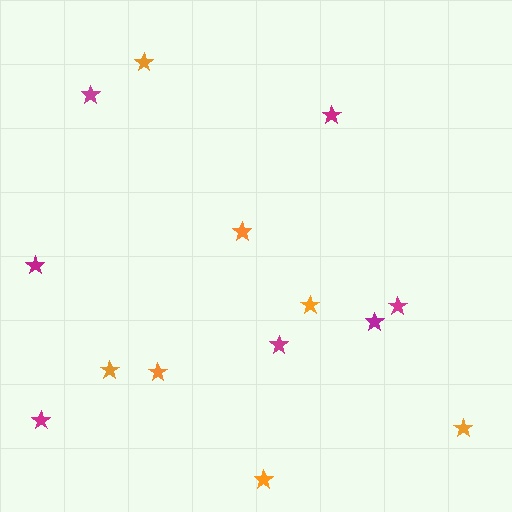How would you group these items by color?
There are 2 groups: one group of magenta stars (7) and one group of orange stars (7).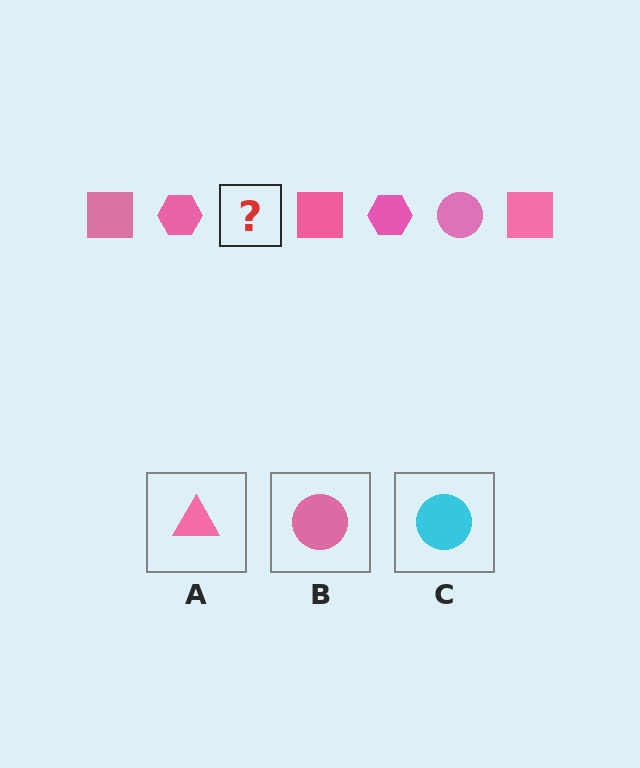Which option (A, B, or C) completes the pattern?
B.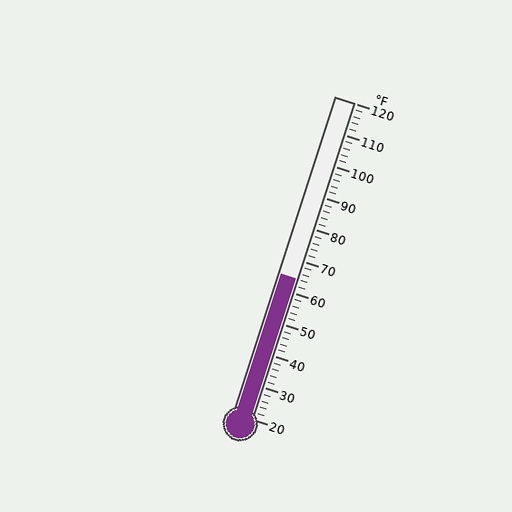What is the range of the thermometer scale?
The thermometer scale ranges from 20°F to 120°F.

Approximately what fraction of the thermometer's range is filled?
The thermometer is filled to approximately 45% of its range.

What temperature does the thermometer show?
The thermometer shows approximately 64°F.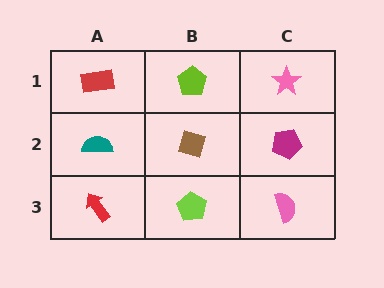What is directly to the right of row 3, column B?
A pink semicircle.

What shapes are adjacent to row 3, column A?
A teal semicircle (row 2, column A), a lime pentagon (row 3, column B).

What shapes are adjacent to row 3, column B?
A brown square (row 2, column B), a red arrow (row 3, column A), a pink semicircle (row 3, column C).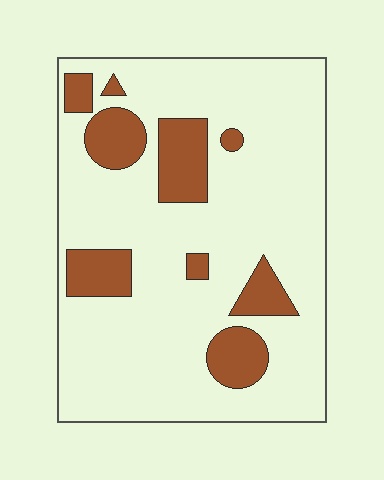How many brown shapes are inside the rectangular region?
9.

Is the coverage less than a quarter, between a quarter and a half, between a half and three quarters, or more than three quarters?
Less than a quarter.